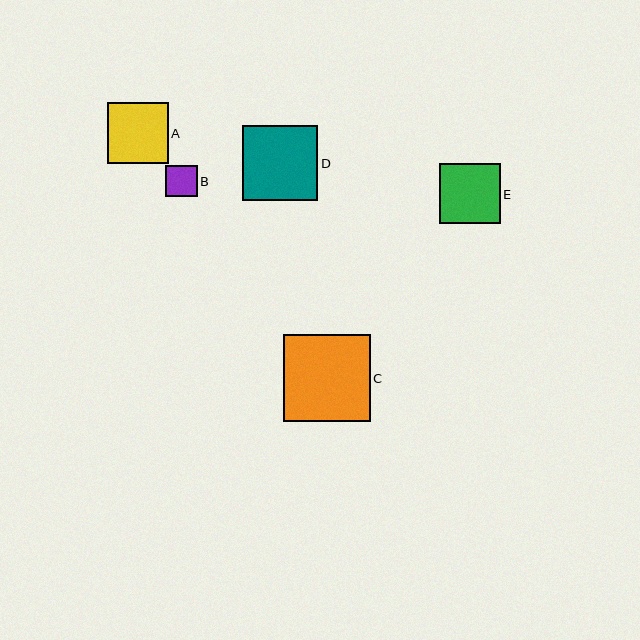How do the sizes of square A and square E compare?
Square A and square E are approximately the same size.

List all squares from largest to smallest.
From largest to smallest: C, D, A, E, B.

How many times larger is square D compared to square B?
Square D is approximately 2.4 times the size of square B.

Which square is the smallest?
Square B is the smallest with a size of approximately 31 pixels.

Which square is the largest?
Square C is the largest with a size of approximately 87 pixels.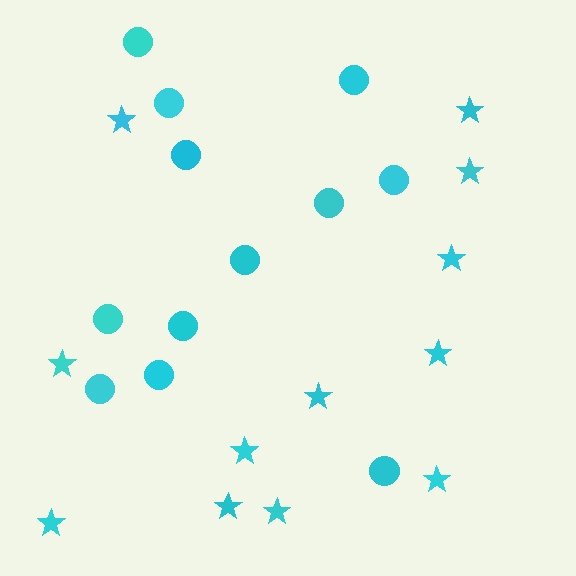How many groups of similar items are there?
There are 2 groups: one group of stars (12) and one group of circles (12).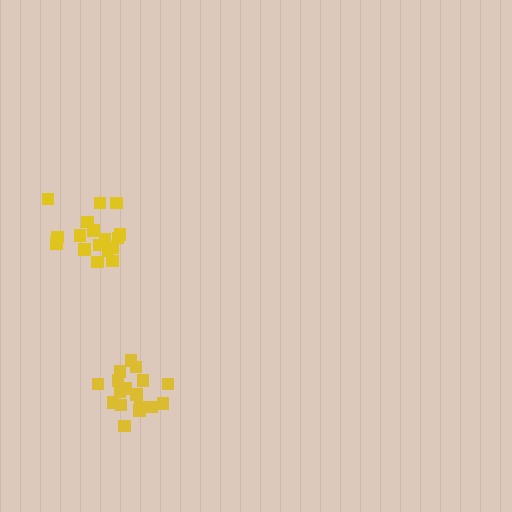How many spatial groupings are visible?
There are 2 spatial groupings.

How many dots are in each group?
Group 1: 17 dots, Group 2: 17 dots (34 total).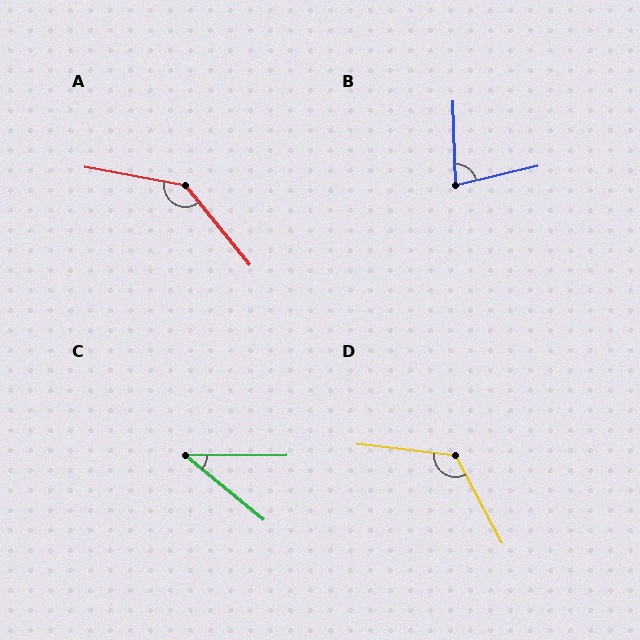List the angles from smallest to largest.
C (40°), B (79°), D (124°), A (139°).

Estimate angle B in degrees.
Approximately 79 degrees.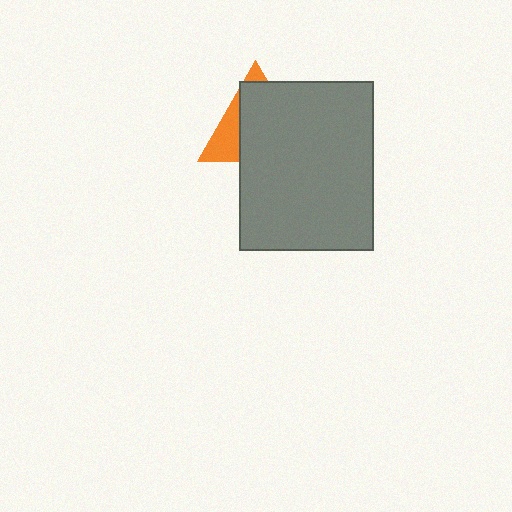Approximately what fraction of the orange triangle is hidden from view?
Roughly 69% of the orange triangle is hidden behind the gray rectangle.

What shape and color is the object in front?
The object in front is a gray rectangle.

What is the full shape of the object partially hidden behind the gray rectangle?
The partially hidden object is an orange triangle.